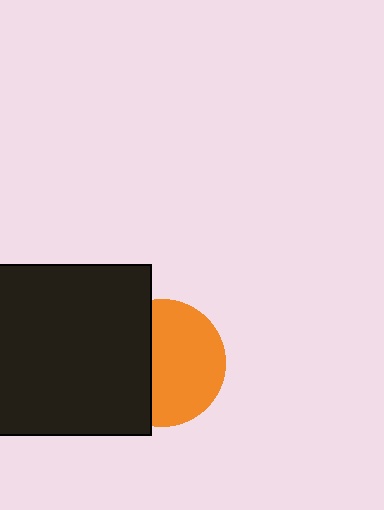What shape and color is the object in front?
The object in front is a black square.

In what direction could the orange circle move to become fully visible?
The orange circle could move right. That would shift it out from behind the black square entirely.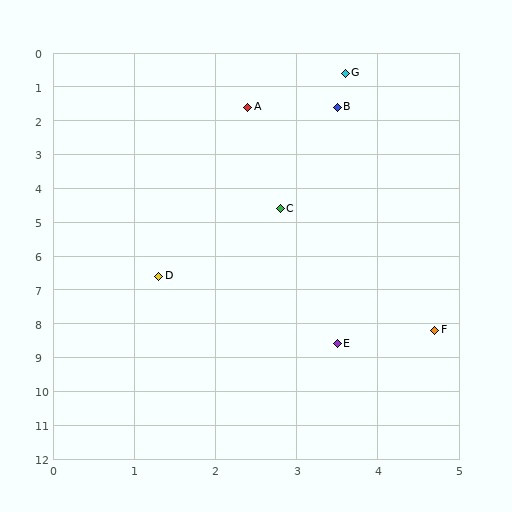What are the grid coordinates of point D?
Point D is at approximately (1.3, 6.6).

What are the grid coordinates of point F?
Point F is at approximately (4.7, 8.2).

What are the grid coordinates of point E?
Point E is at approximately (3.5, 8.6).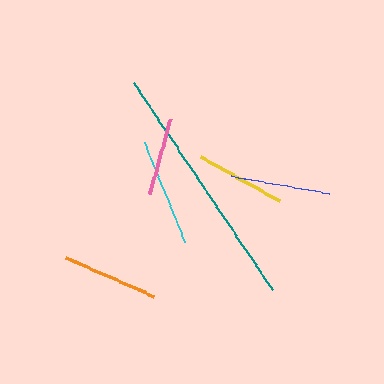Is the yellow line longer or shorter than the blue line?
The blue line is longer than the yellow line.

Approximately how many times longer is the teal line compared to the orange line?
The teal line is approximately 2.5 times the length of the orange line.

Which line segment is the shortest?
The pink line is the shortest at approximately 77 pixels.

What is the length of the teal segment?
The teal segment is approximately 248 pixels long.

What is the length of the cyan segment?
The cyan segment is approximately 107 pixels long.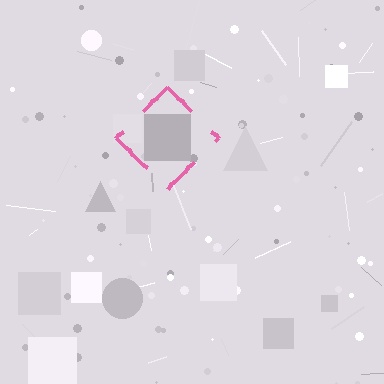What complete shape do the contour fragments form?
The contour fragments form a diamond.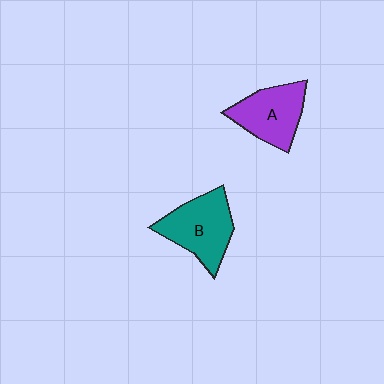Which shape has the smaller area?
Shape A (purple).